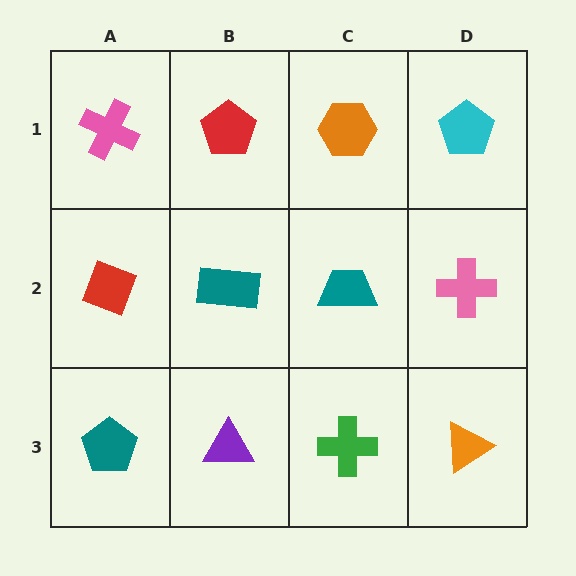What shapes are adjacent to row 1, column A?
A red diamond (row 2, column A), a red pentagon (row 1, column B).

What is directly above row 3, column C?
A teal trapezoid.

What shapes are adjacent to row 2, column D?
A cyan pentagon (row 1, column D), an orange triangle (row 3, column D), a teal trapezoid (row 2, column C).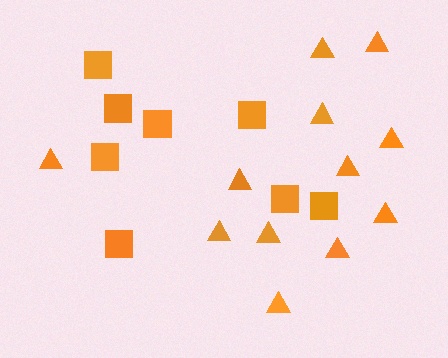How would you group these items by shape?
There are 2 groups: one group of squares (8) and one group of triangles (12).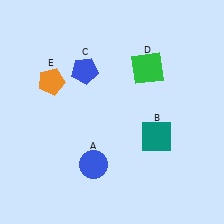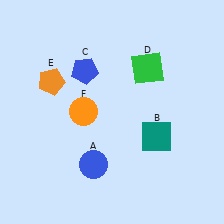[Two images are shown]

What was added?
An orange circle (F) was added in Image 2.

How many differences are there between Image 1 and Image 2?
There is 1 difference between the two images.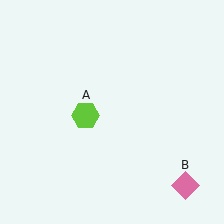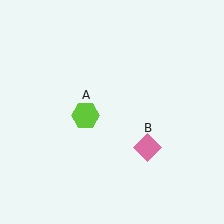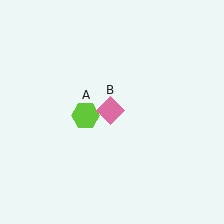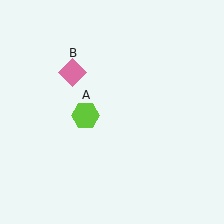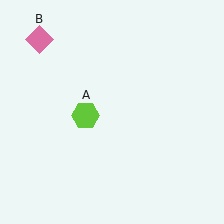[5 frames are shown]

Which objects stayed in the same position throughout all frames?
Lime hexagon (object A) remained stationary.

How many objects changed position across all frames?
1 object changed position: pink diamond (object B).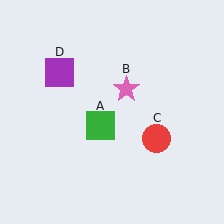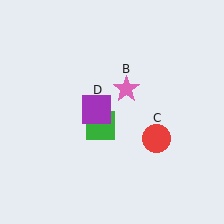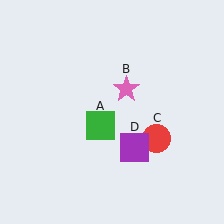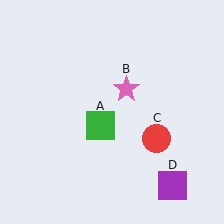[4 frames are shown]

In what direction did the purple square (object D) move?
The purple square (object D) moved down and to the right.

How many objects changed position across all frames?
1 object changed position: purple square (object D).